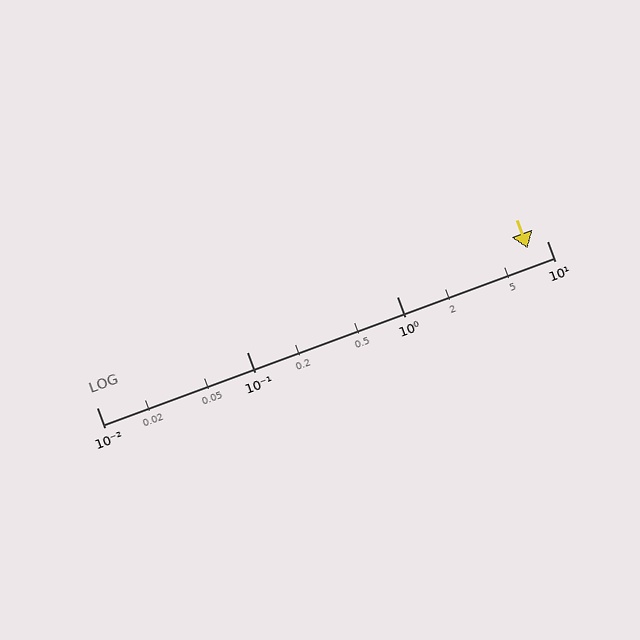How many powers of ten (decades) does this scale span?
The scale spans 3 decades, from 0.01 to 10.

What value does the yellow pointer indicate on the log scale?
The pointer indicates approximately 7.4.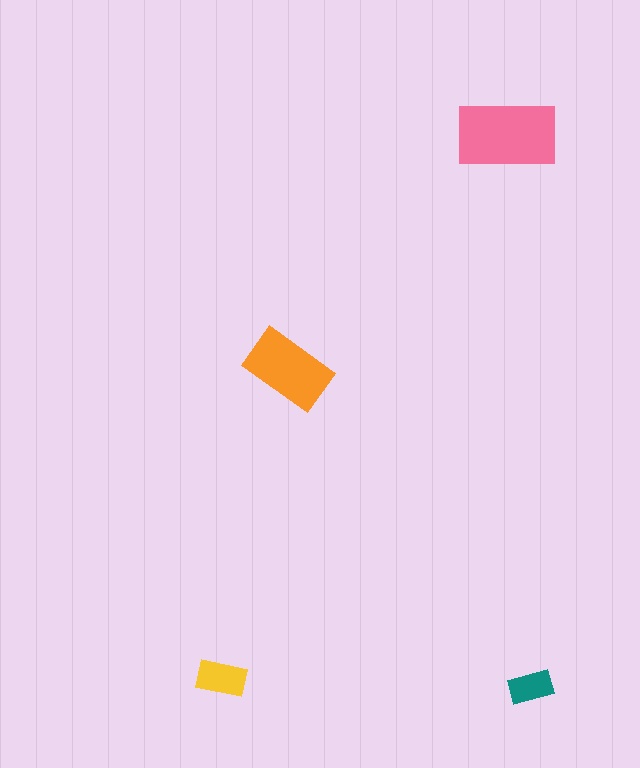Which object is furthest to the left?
The yellow rectangle is leftmost.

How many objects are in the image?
There are 4 objects in the image.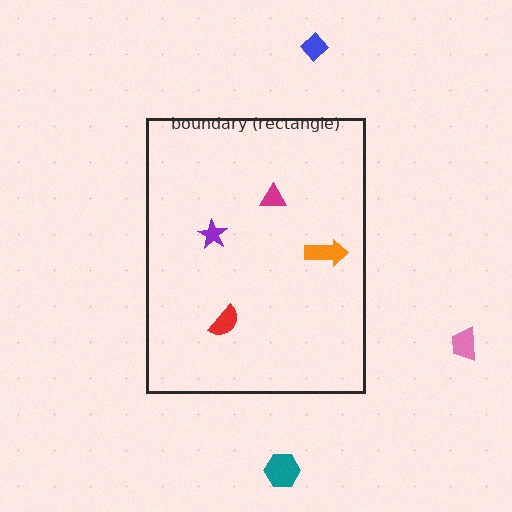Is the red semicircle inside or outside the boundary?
Inside.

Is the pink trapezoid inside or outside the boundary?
Outside.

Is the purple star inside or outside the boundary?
Inside.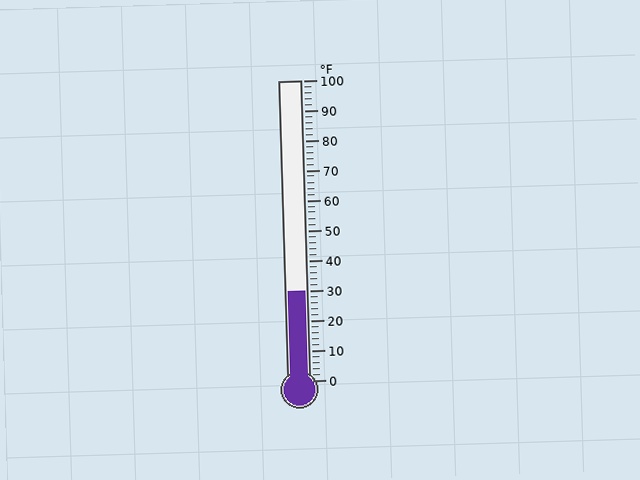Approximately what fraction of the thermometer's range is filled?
The thermometer is filled to approximately 30% of its range.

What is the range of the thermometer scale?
The thermometer scale ranges from 0°F to 100°F.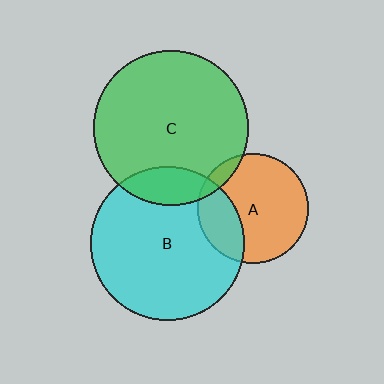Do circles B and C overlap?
Yes.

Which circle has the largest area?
Circle C (green).